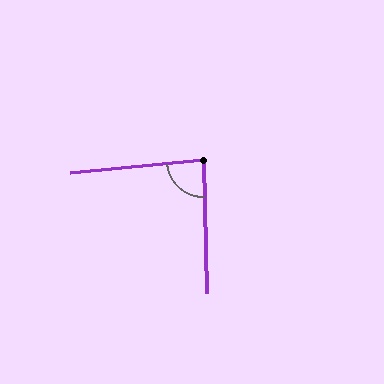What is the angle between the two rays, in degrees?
Approximately 86 degrees.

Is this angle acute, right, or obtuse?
It is approximately a right angle.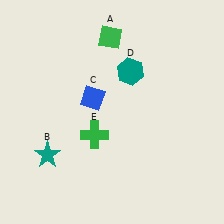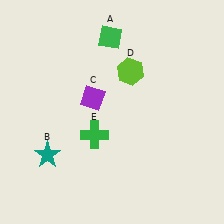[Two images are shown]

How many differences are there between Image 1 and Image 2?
There are 2 differences between the two images.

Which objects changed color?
C changed from blue to purple. D changed from teal to lime.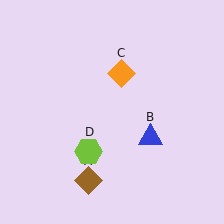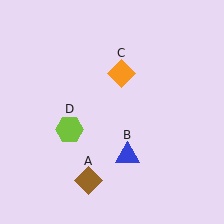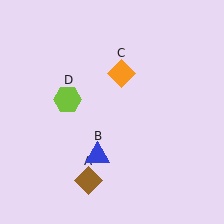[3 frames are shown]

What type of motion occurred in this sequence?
The blue triangle (object B), lime hexagon (object D) rotated clockwise around the center of the scene.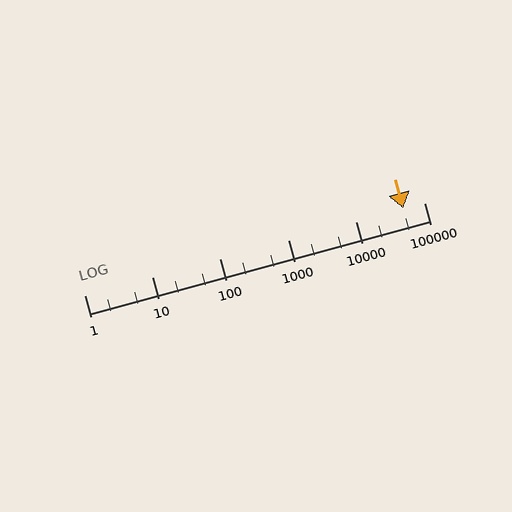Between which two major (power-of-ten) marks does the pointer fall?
The pointer is between 10000 and 100000.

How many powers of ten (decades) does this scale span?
The scale spans 5 decades, from 1 to 100000.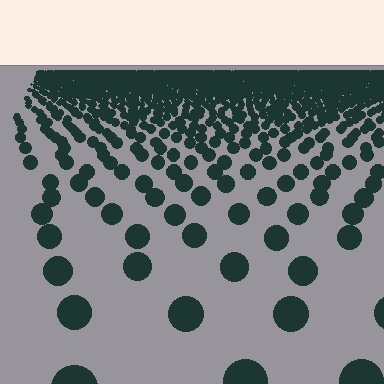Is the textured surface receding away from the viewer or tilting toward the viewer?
The surface is receding away from the viewer. Texture elements get smaller and denser toward the top.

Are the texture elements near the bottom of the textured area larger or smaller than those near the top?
Larger. Near the bottom, elements are closer to the viewer and appear at a bigger on-screen size.